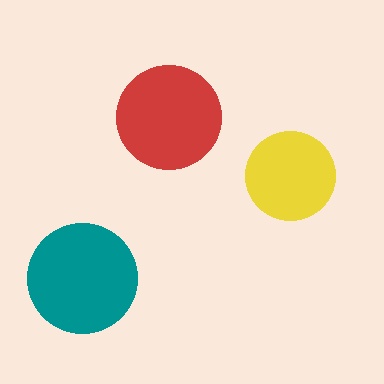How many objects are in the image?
There are 3 objects in the image.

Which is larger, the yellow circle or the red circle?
The red one.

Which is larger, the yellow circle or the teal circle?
The teal one.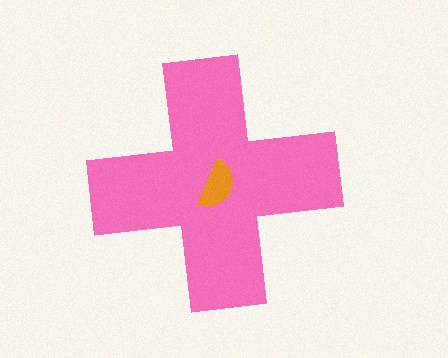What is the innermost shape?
The orange semicircle.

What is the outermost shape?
The pink cross.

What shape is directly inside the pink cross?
The orange semicircle.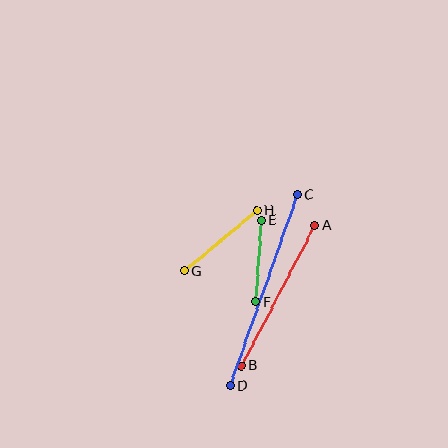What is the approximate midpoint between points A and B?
The midpoint is at approximately (278, 296) pixels.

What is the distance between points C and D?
The distance is approximately 203 pixels.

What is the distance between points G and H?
The distance is approximately 95 pixels.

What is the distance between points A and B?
The distance is approximately 159 pixels.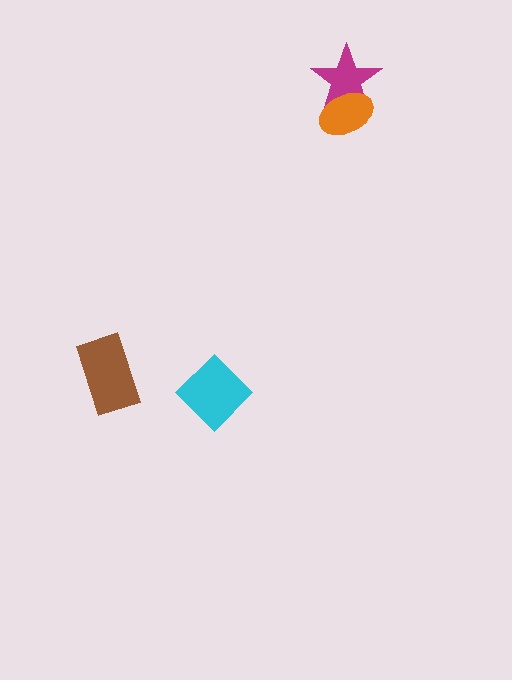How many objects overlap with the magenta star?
1 object overlaps with the magenta star.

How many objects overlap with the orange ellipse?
1 object overlaps with the orange ellipse.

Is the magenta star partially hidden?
Yes, it is partially covered by another shape.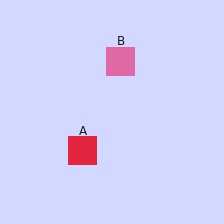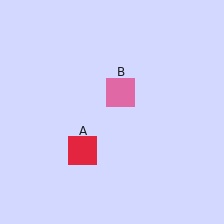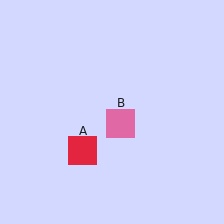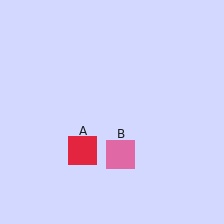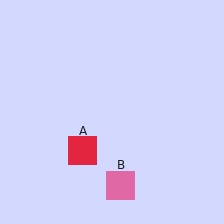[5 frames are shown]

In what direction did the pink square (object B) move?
The pink square (object B) moved down.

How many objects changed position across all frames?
1 object changed position: pink square (object B).